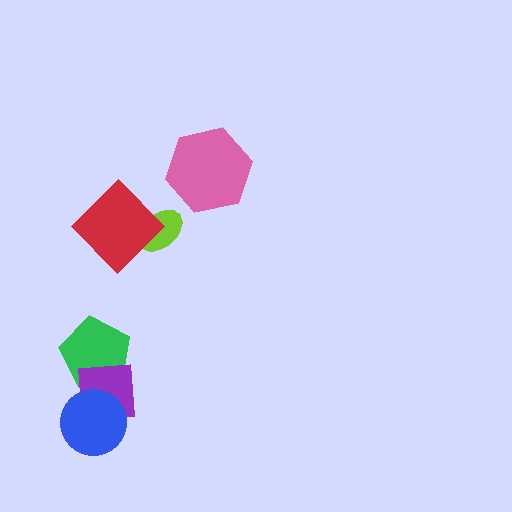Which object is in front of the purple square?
The blue circle is in front of the purple square.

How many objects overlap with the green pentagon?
1 object overlaps with the green pentagon.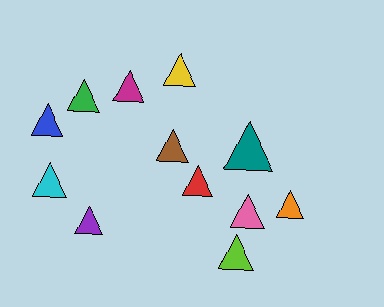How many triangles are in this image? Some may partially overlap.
There are 12 triangles.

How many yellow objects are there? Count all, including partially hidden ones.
There is 1 yellow object.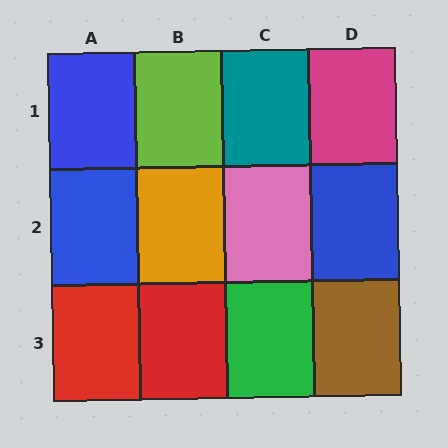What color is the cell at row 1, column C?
Teal.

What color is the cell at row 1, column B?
Lime.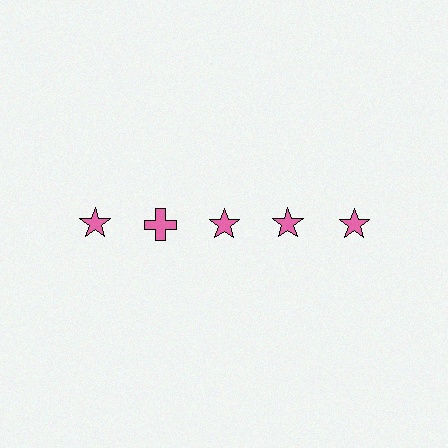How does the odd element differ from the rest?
It has a different shape: cross instead of star.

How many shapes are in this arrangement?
There are 5 shapes arranged in a grid pattern.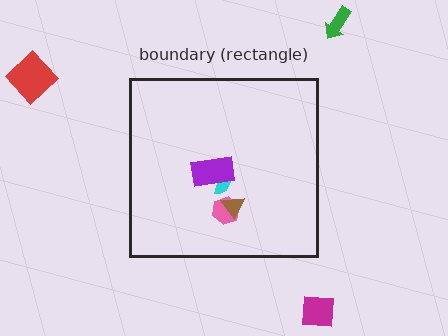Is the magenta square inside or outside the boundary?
Outside.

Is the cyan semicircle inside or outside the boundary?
Inside.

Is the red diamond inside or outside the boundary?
Outside.